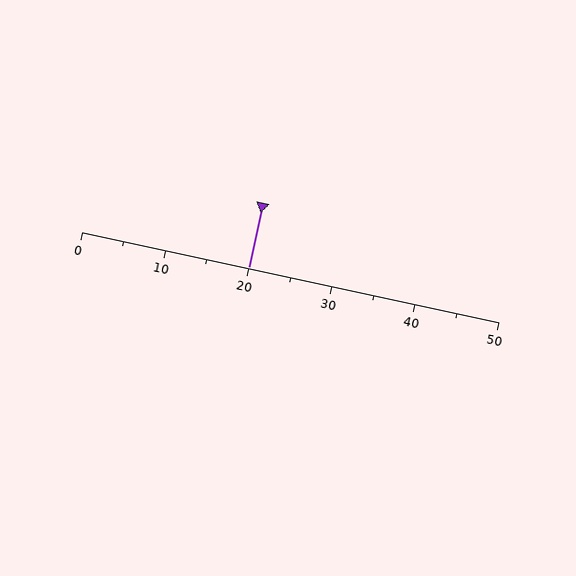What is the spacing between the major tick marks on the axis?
The major ticks are spaced 10 apart.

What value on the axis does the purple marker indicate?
The marker indicates approximately 20.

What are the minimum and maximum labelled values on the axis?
The axis runs from 0 to 50.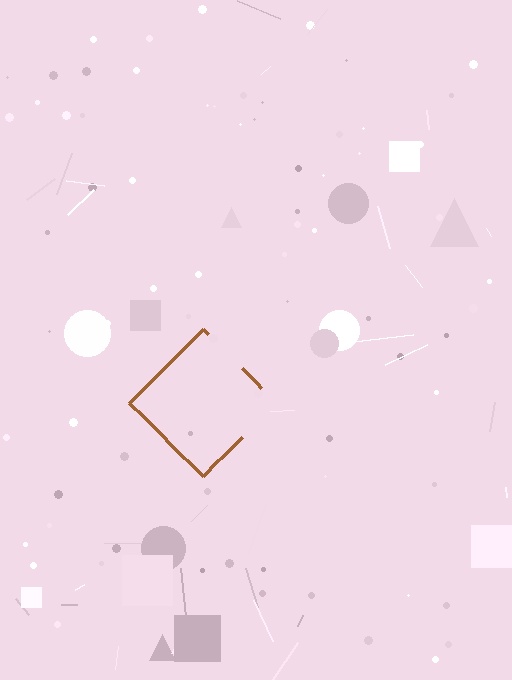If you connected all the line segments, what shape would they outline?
They would outline a diamond.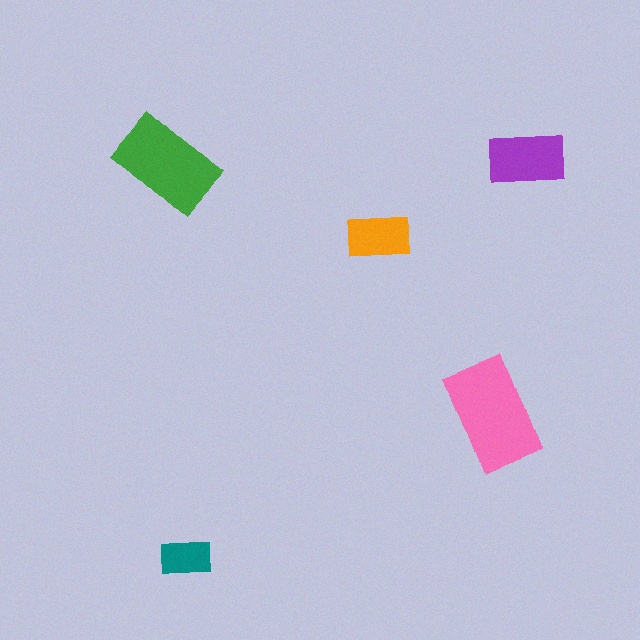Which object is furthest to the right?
The purple rectangle is rightmost.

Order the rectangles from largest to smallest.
the pink one, the green one, the purple one, the orange one, the teal one.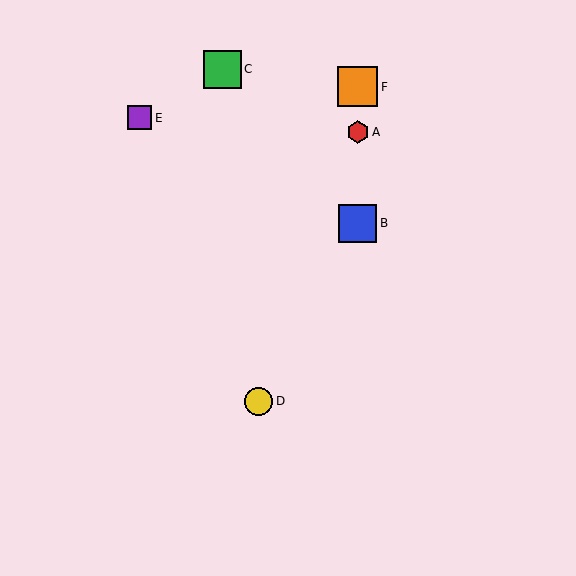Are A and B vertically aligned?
Yes, both are at x≈358.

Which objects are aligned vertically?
Objects A, B, F are aligned vertically.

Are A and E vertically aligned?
No, A is at x≈358 and E is at x≈139.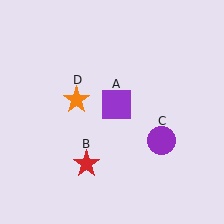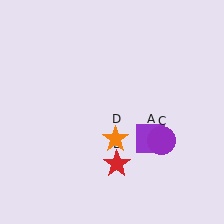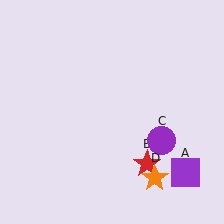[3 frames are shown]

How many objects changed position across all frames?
3 objects changed position: purple square (object A), red star (object B), orange star (object D).